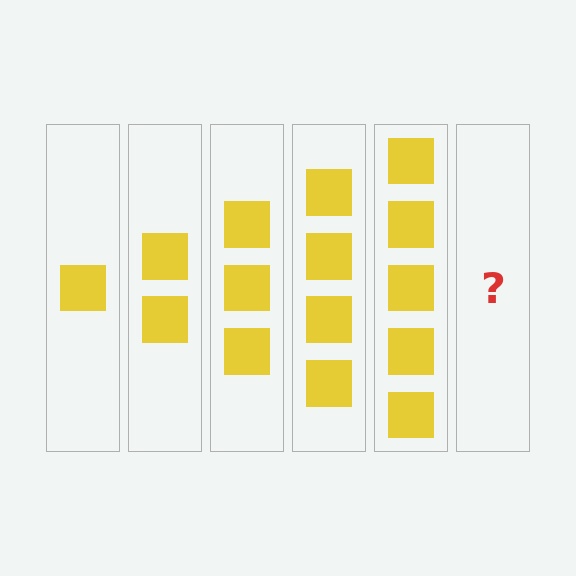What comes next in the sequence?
The next element should be 6 squares.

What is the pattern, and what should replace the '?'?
The pattern is that each step adds one more square. The '?' should be 6 squares.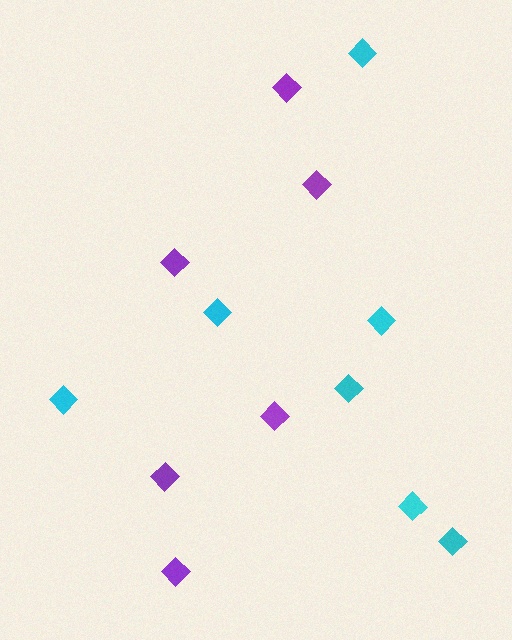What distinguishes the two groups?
There are 2 groups: one group of purple diamonds (6) and one group of cyan diamonds (7).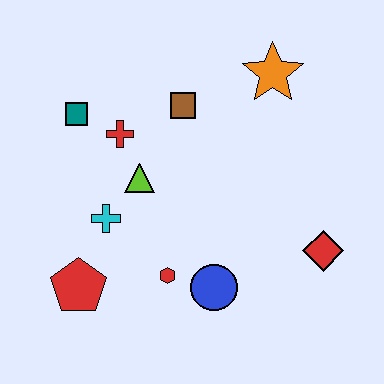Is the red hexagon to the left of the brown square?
Yes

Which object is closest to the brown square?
The red cross is closest to the brown square.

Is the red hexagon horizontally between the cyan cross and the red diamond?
Yes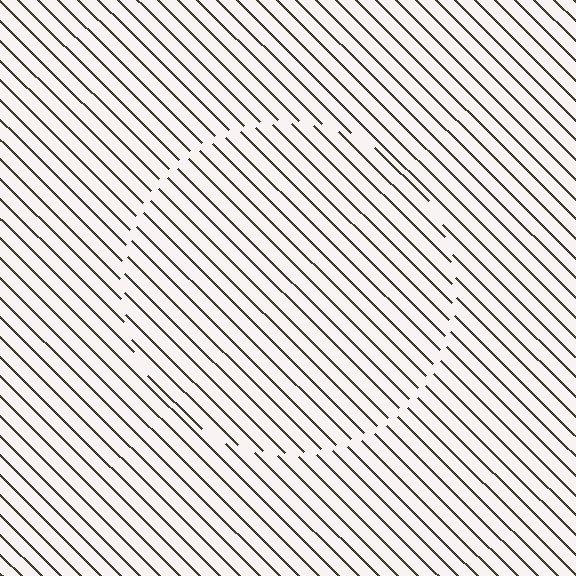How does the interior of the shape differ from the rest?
The interior of the shape contains the same grating, shifted by half a period — the contour is defined by the phase discontinuity where line-ends from the inner and outer gratings abut.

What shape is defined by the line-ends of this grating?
An illusory circle. The interior of the shape contains the same grating, shifted by half a period — the contour is defined by the phase discontinuity where line-ends from the inner and outer gratings abut.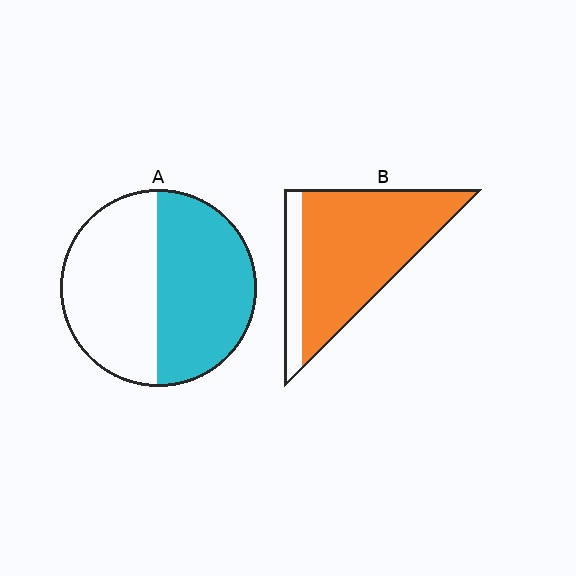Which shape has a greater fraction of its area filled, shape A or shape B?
Shape B.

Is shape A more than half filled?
Roughly half.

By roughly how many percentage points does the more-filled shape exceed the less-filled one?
By roughly 30 percentage points (B over A).